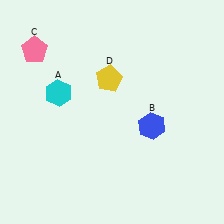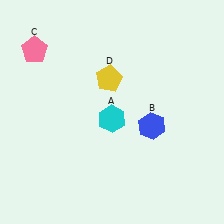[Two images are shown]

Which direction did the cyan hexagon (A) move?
The cyan hexagon (A) moved right.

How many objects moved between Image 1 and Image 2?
1 object moved between the two images.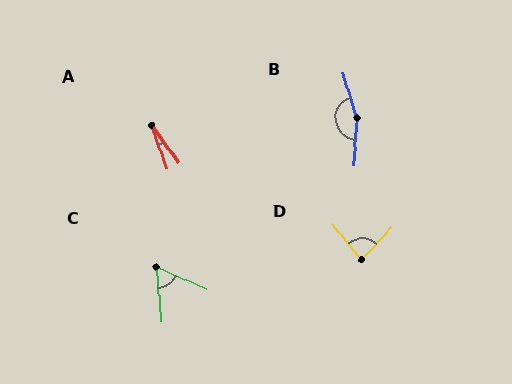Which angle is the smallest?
A, at approximately 17 degrees.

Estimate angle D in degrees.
Approximately 83 degrees.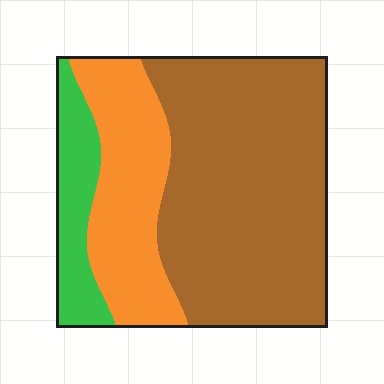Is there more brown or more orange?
Brown.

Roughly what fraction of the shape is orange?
Orange takes up about one quarter (1/4) of the shape.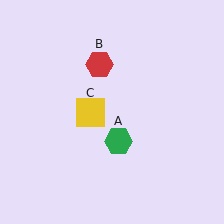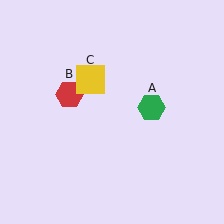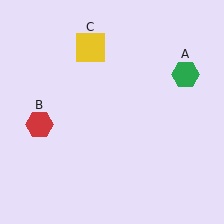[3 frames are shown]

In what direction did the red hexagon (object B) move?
The red hexagon (object B) moved down and to the left.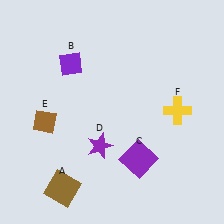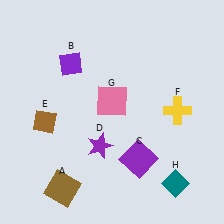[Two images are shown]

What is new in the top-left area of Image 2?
A pink square (G) was added in the top-left area of Image 2.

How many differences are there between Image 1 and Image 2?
There are 2 differences between the two images.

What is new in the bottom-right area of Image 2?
A teal diamond (H) was added in the bottom-right area of Image 2.